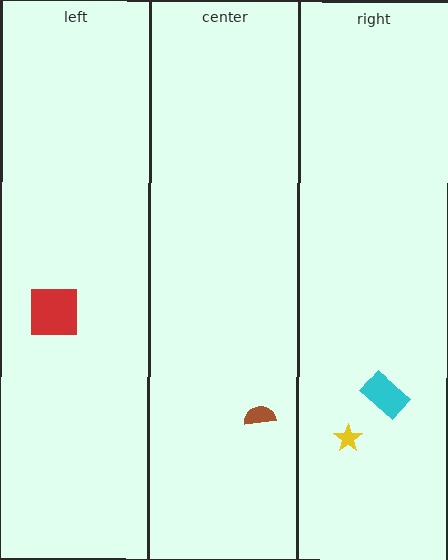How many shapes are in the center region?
1.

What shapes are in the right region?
The yellow star, the cyan rectangle.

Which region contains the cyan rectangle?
The right region.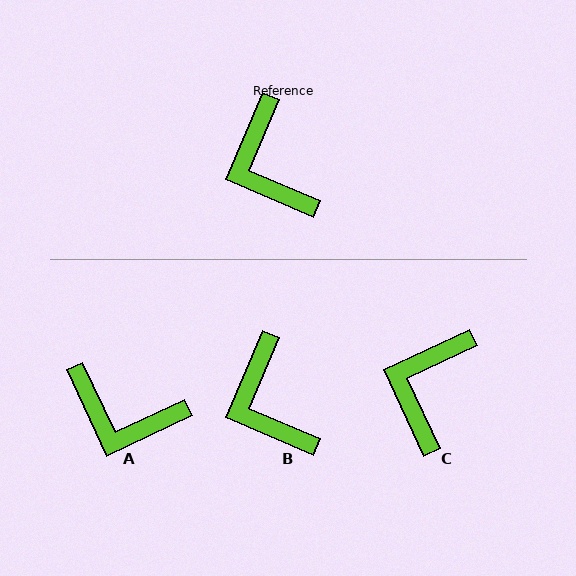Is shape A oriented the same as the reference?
No, it is off by about 48 degrees.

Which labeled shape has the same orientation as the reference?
B.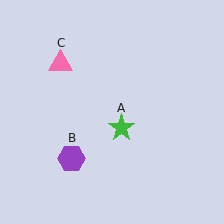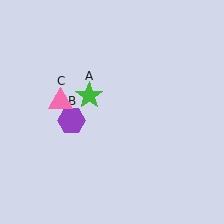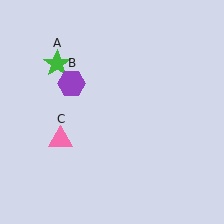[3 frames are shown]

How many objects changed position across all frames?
3 objects changed position: green star (object A), purple hexagon (object B), pink triangle (object C).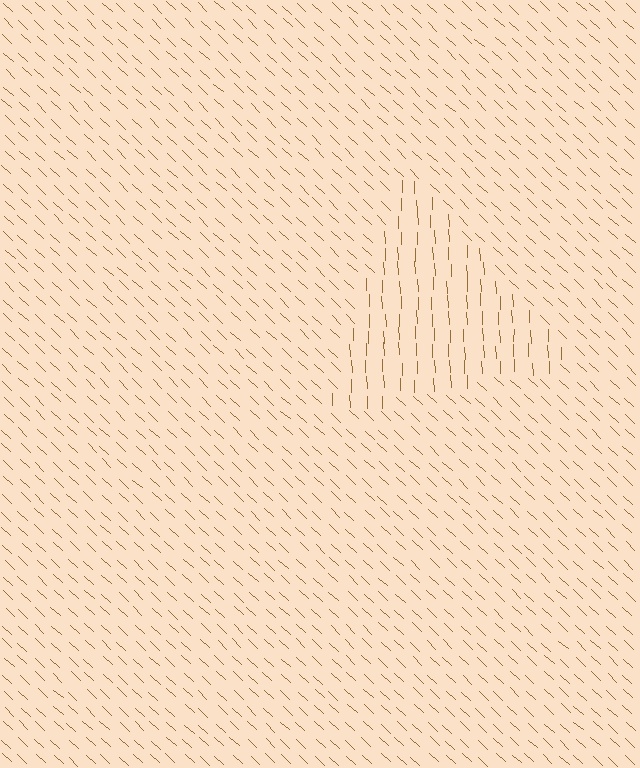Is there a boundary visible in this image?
Yes, there is a texture boundary formed by a change in line orientation.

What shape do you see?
I see a triangle.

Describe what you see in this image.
The image is filled with small brown line segments. A triangle region in the image has lines oriented differently from the surrounding lines, creating a visible texture boundary.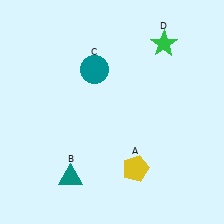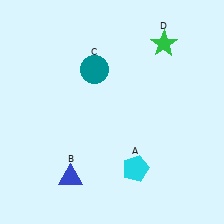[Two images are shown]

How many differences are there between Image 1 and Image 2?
There are 2 differences between the two images.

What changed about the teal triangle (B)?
In Image 1, B is teal. In Image 2, it changed to blue.